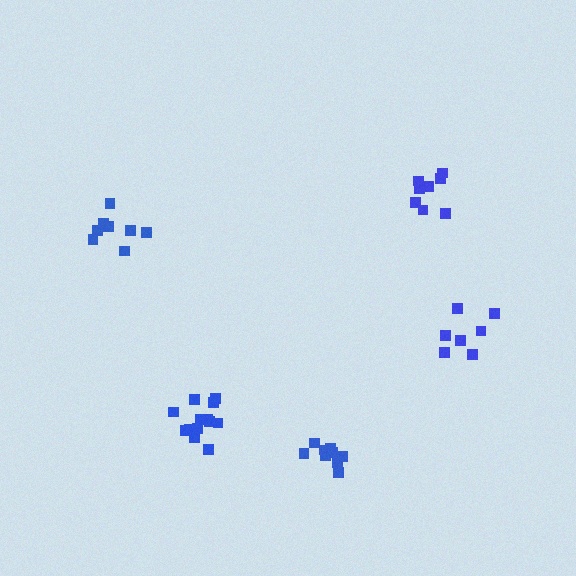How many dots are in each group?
Group 1: 13 dots, Group 2: 7 dots, Group 3: 8 dots, Group 4: 10 dots, Group 5: 8 dots (46 total).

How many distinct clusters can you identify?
There are 5 distinct clusters.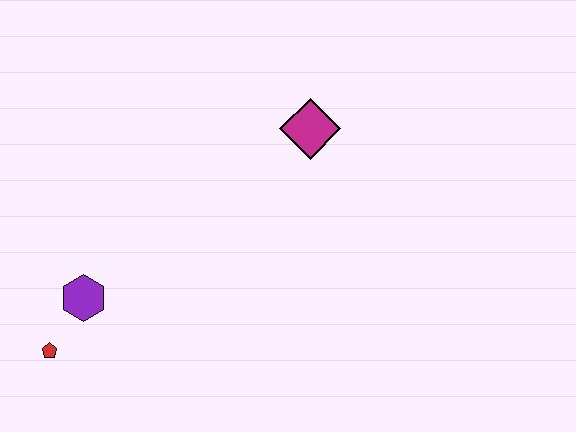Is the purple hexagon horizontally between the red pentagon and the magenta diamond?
Yes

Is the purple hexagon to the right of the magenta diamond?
No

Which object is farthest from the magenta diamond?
The red pentagon is farthest from the magenta diamond.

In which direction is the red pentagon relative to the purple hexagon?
The red pentagon is below the purple hexagon.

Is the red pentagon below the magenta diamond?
Yes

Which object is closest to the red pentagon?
The purple hexagon is closest to the red pentagon.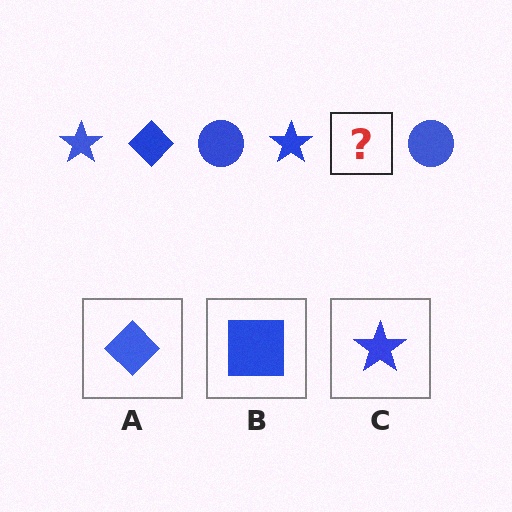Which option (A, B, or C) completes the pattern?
A.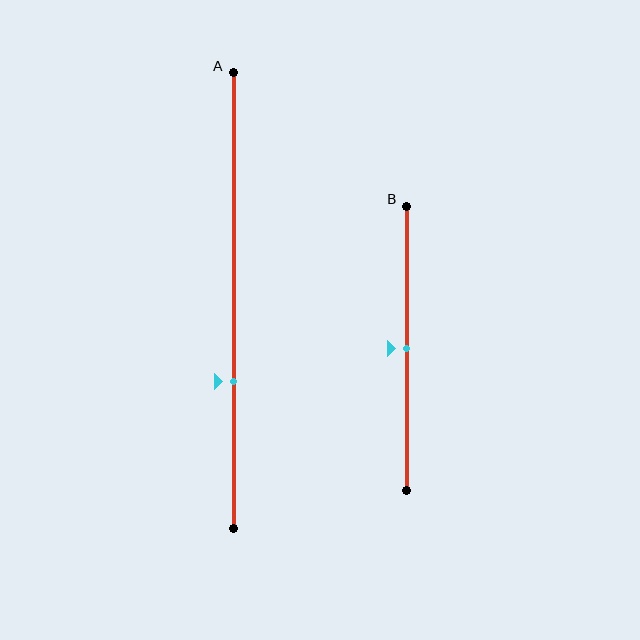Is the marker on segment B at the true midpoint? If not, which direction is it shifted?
Yes, the marker on segment B is at the true midpoint.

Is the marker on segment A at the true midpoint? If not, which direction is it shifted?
No, the marker on segment A is shifted downward by about 18% of the segment length.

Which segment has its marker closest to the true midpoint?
Segment B has its marker closest to the true midpoint.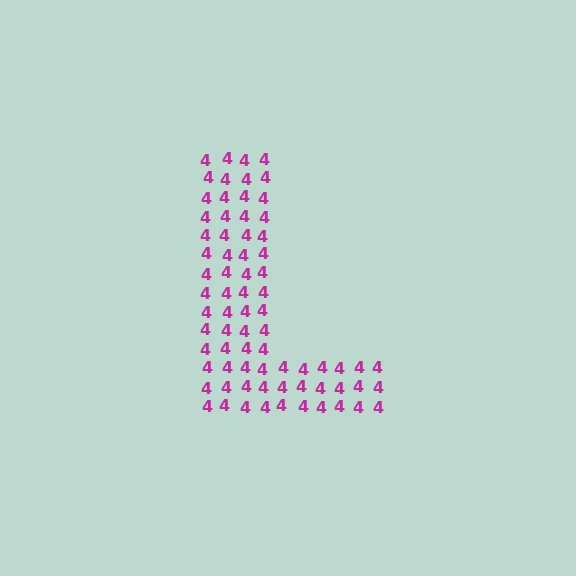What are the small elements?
The small elements are digit 4's.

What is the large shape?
The large shape is the letter L.